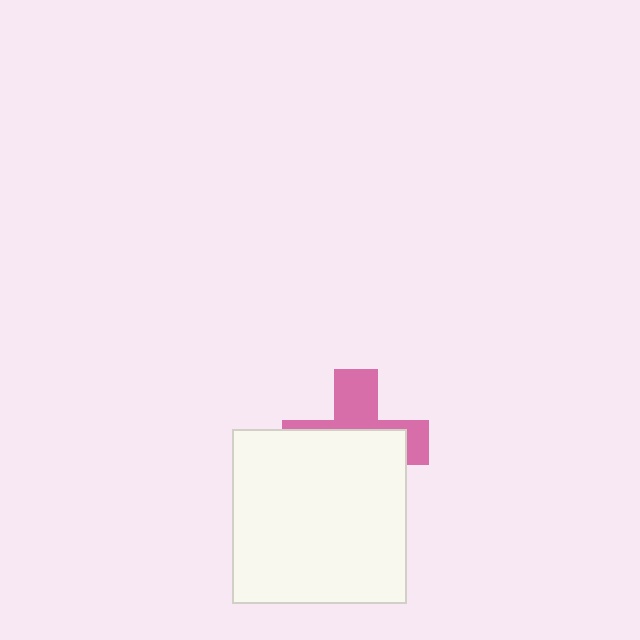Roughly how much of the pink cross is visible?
A small part of it is visible (roughly 40%).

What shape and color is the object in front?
The object in front is a white square.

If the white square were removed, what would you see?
You would see the complete pink cross.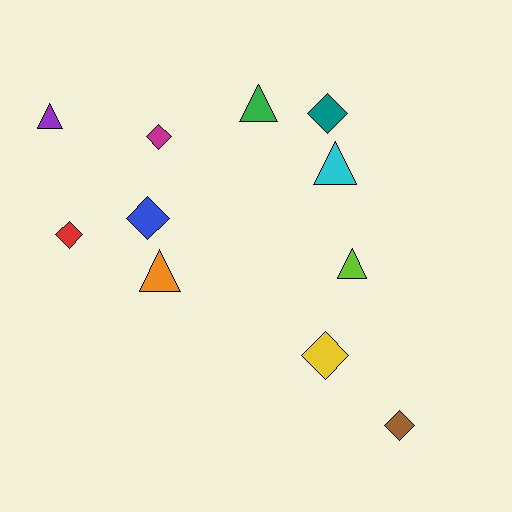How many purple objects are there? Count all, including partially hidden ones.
There is 1 purple object.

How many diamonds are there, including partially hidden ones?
There are 6 diamonds.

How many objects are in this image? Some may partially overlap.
There are 11 objects.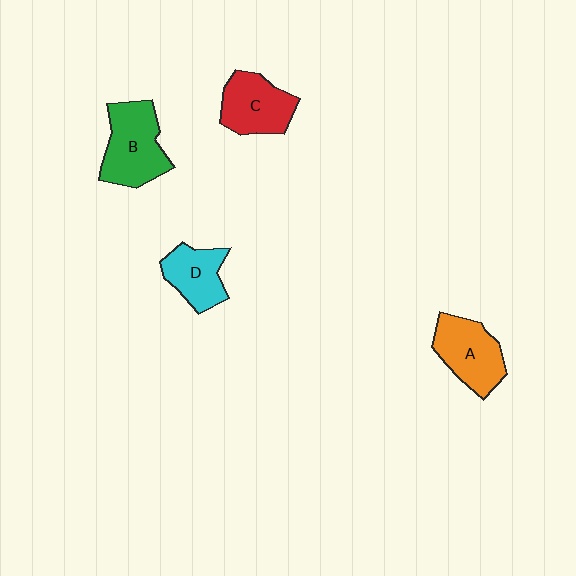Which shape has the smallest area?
Shape D (cyan).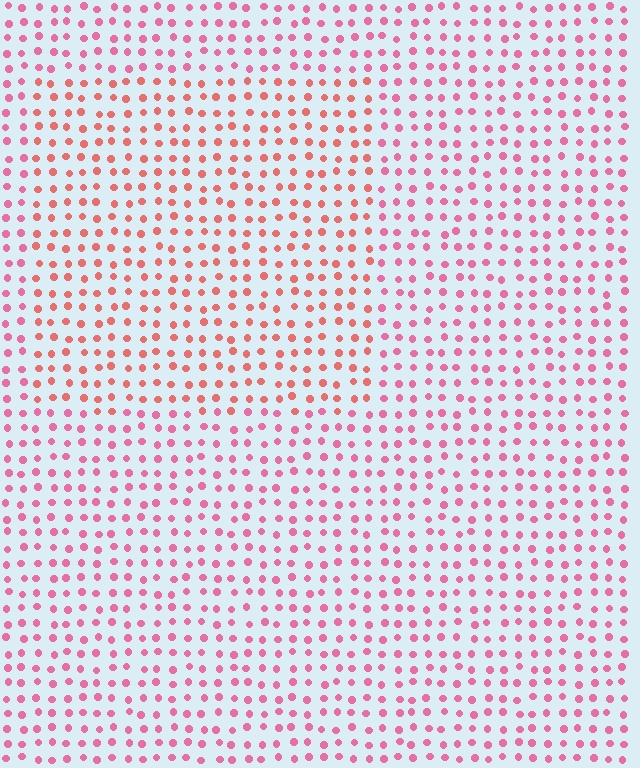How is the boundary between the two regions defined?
The boundary is defined purely by a slight shift in hue (about 27 degrees). Spacing, size, and orientation are identical on both sides.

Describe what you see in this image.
The image is filled with small pink elements in a uniform arrangement. A rectangle-shaped region is visible where the elements are tinted to a slightly different hue, forming a subtle color boundary.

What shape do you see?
I see a rectangle.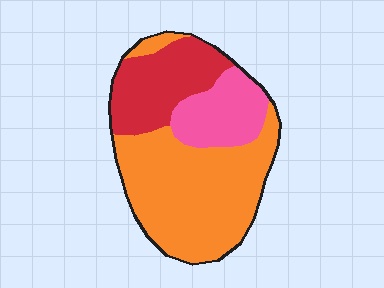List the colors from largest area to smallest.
From largest to smallest: orange, red, pink.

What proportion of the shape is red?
Red takes up about one quarter (1/4) of the shape.